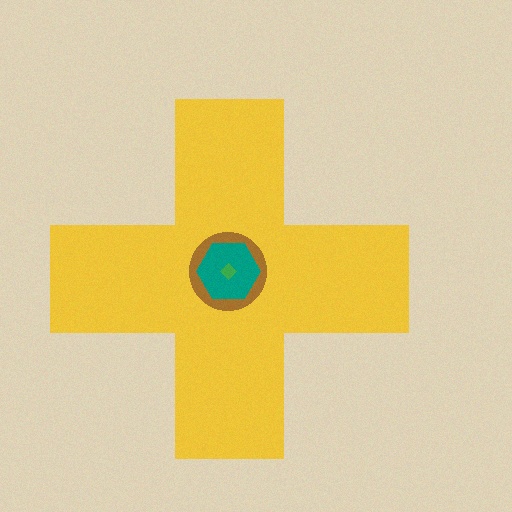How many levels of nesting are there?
4.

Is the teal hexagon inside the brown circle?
Yes.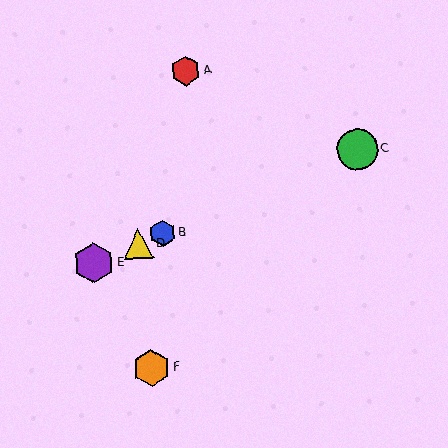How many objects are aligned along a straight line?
4 objects (B, C, D, E) are aligned along a straight line.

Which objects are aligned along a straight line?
Objects B, C, D, E are aligned along a straight line.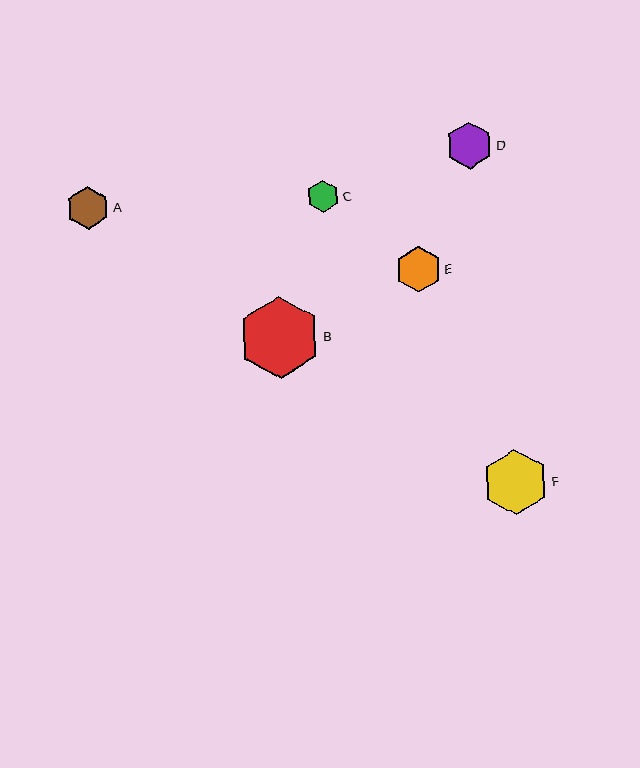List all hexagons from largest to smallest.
From largest to smallest: B, F, D, E, A, C.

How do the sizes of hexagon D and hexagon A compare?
Hexagon D and hexagon A are approximately the same size.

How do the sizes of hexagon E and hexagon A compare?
Hexagon E and hexagon A are approximately the same size.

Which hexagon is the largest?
Hexagon B is the largest with a size of approximately 82 pixels.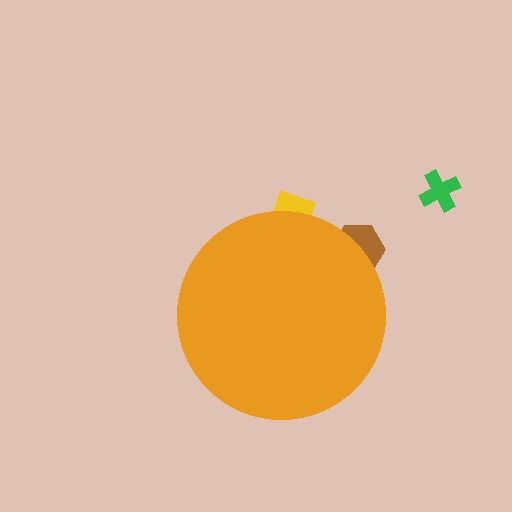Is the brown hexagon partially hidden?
Yes, the brown hexagon is partially hidden behind the orange circle.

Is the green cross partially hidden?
No, the green cross is fully visible.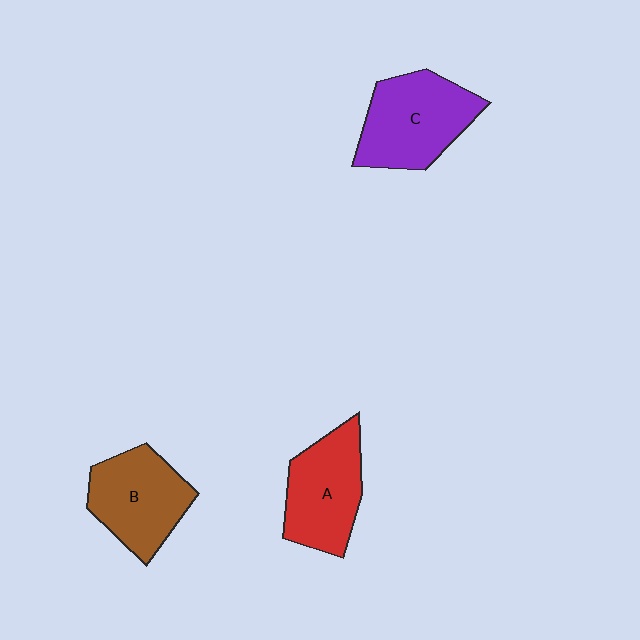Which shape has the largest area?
Shape C (purple).